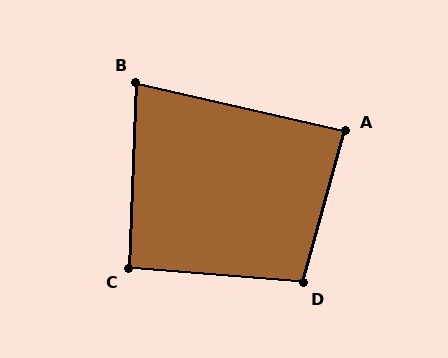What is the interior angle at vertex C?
Approximately 92 degrees (approximately right).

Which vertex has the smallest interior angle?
B, at approximately 79 degrees.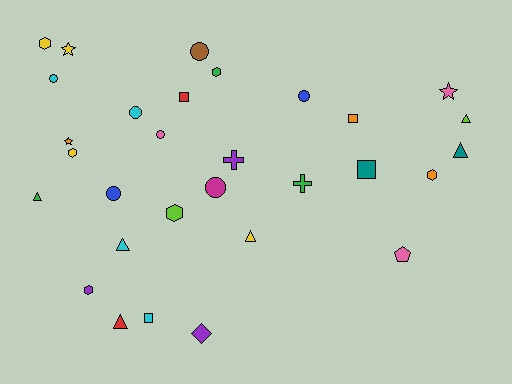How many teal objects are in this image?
There are 2 teal objects.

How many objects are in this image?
There are 30 objects.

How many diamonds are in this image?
There is 1 diamond.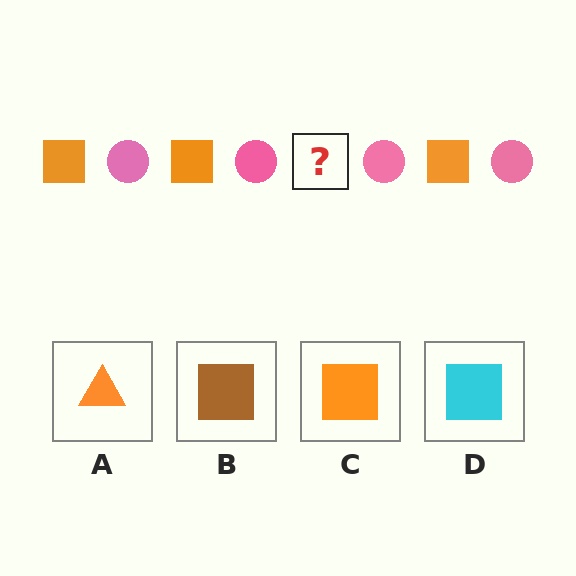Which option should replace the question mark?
Option C.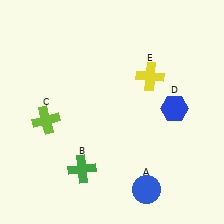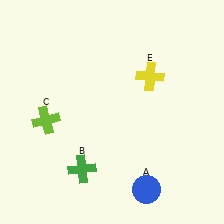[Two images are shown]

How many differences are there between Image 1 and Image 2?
There is 1 difference between the two images.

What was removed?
The blue hexagon (D) was removed in Image 2.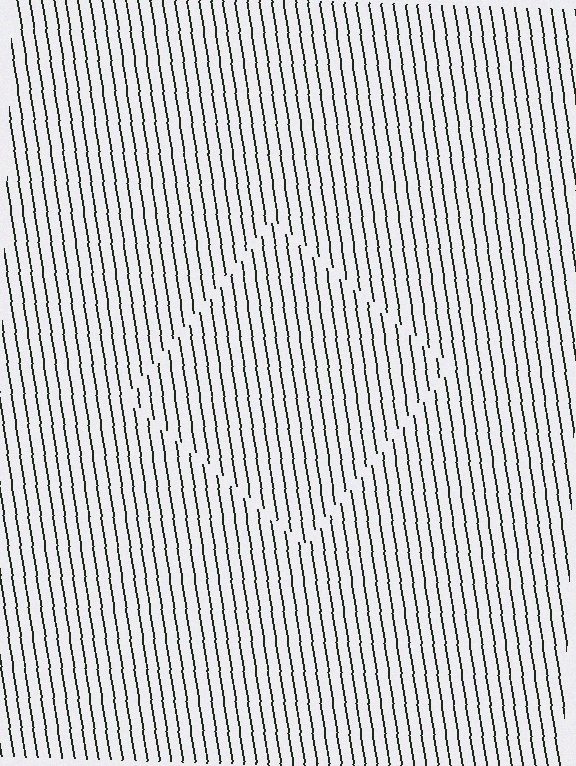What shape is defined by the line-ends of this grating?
An illusory square. The interior of the shape contains the same grating, shifted by half a period — the contour is defined by the phase discontinuity where line-ends from the inner and outer gratings abut.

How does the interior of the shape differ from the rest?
The interior of the shape contains the same grating, shifted by half a period — the contour is defined by the phase discontinuity where line-ends from the inner and outer gratings abut.